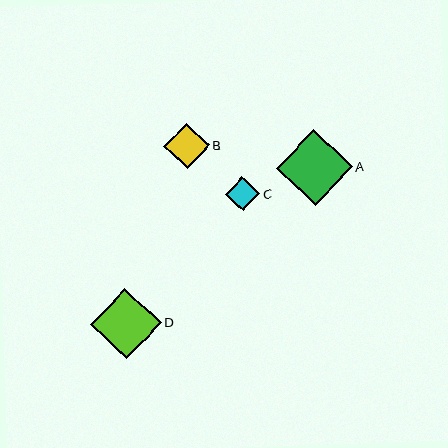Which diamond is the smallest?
Diamond C is the smallest with a size of approximately 34 pixels.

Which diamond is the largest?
Diamond A is the largest with a size of approximately 76 pixels.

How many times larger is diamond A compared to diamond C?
Diamond A is approximately 2.2 times the size of diamond C.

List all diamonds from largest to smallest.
From largest to smallest: A, D, B, C.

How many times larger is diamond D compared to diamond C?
Diamond D is approximately 2.1 times the size of diamond C.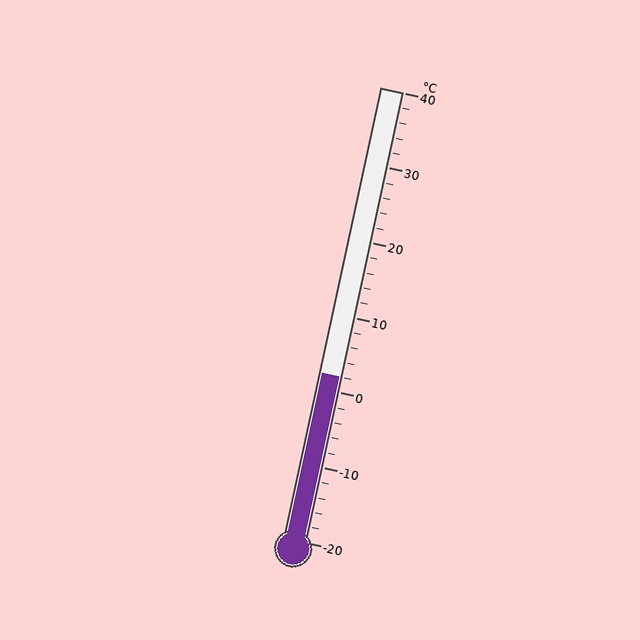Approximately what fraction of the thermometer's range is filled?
The thermometer is filled to approximately 35% of its range.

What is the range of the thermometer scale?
The thermometer scale ranges from -20°C to 40°C.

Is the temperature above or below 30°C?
The temperature is below 30°C.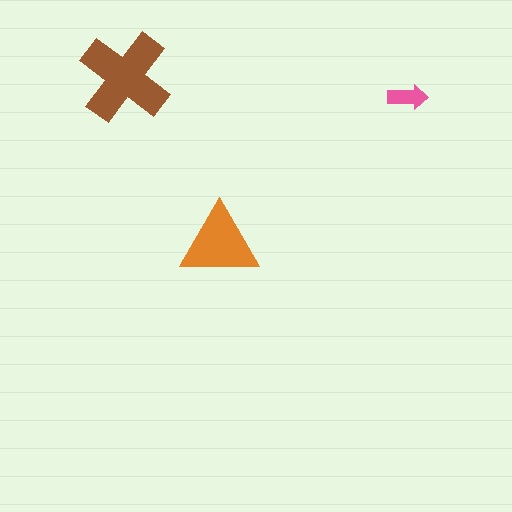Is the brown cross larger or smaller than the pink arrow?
Larger.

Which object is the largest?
The brown cross.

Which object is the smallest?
The pink arrow.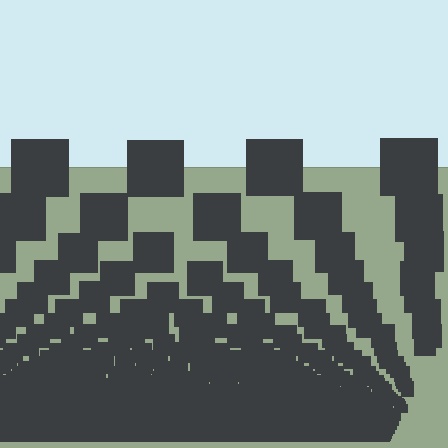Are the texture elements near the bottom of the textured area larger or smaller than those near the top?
Smaller. The gradient is inverted — elements near the bottom are smaller and denser.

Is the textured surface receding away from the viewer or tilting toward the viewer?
The surface appears to tilt toward the viewer. Texture elements get larger and sparser toward the top.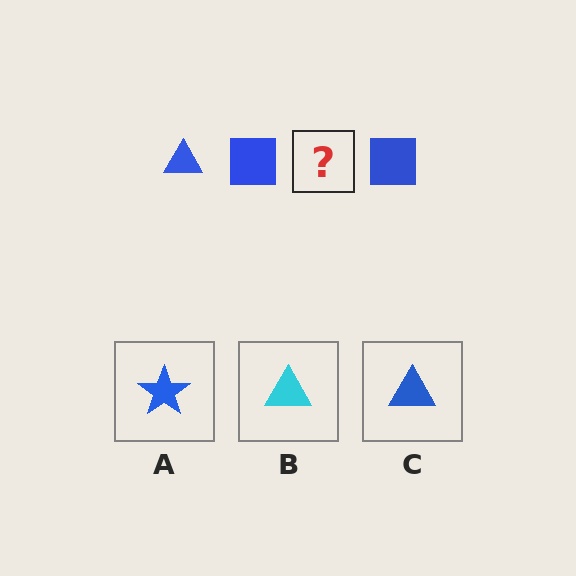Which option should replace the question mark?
Option C.